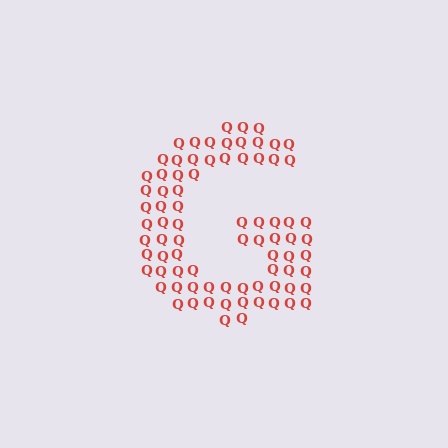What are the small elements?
The small elements are letter Q's.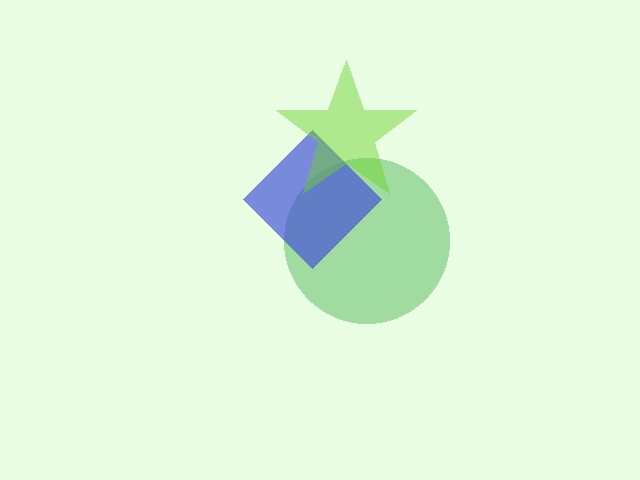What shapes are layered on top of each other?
The layered shapes are: a green circle, a blue diamond, a lime star.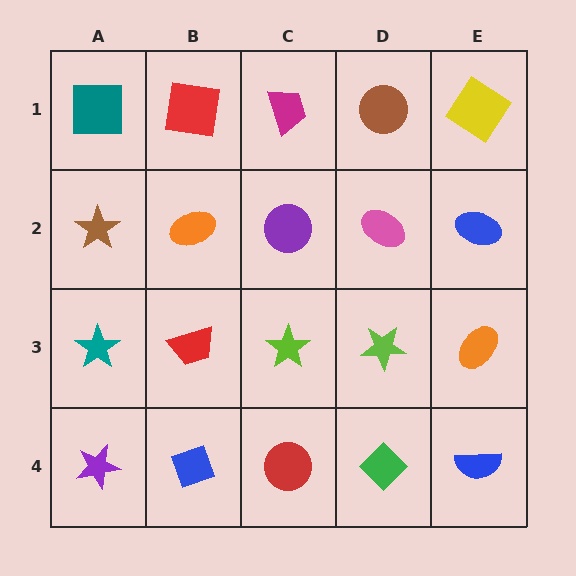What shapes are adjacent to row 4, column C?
A lime star (row 3, column C), a blue diamond (row 4, column B), a green diamond (row 4, column D).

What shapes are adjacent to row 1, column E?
A blue ellipse (row 2, column E), a brown circle (row 1, column D).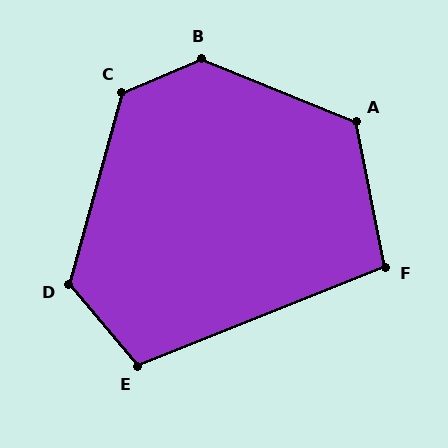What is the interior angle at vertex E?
Approximately 108 degrees (obtuse).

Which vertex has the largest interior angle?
B, at approximately 135 degrees.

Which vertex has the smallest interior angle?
F, at approximately 100 degrees.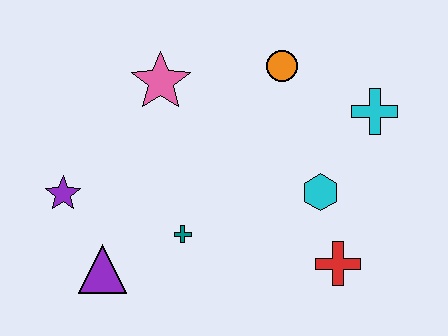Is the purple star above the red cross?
Yes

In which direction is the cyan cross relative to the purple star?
The cyan cross is to the right of the purple star.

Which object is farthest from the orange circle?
The purple triangle is farthest from the orange circle.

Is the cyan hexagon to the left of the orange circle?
No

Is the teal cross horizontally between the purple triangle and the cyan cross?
Yes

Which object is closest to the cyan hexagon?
The red cross is closest to the cyan hexagon.